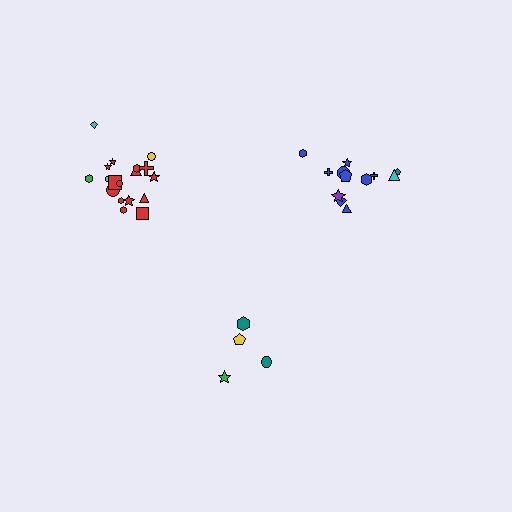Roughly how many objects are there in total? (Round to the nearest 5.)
Roughly 35 objects in total.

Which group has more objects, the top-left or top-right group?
The top-left group.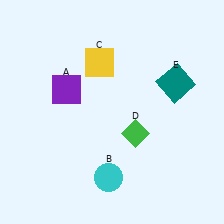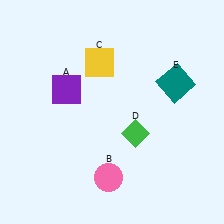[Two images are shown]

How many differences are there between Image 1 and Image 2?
There is 1 difference between the two images.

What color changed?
The circle (B) changed from cyan in Image 1 to pink in Image 2.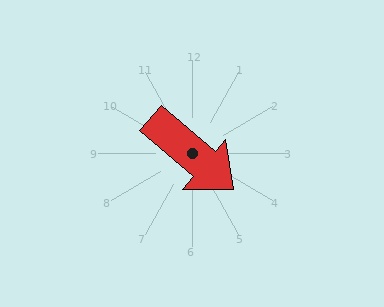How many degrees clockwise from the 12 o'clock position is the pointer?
Approximately 131 degrees.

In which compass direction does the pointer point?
Southeast.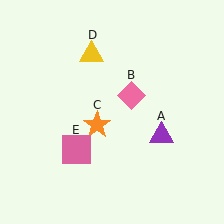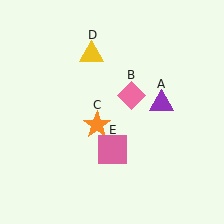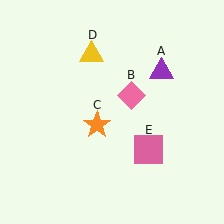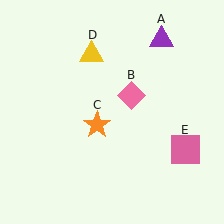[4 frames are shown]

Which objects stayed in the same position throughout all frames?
Pink diamond (object B) and orange star (object C) and yellow triangle (object D) remained stationary.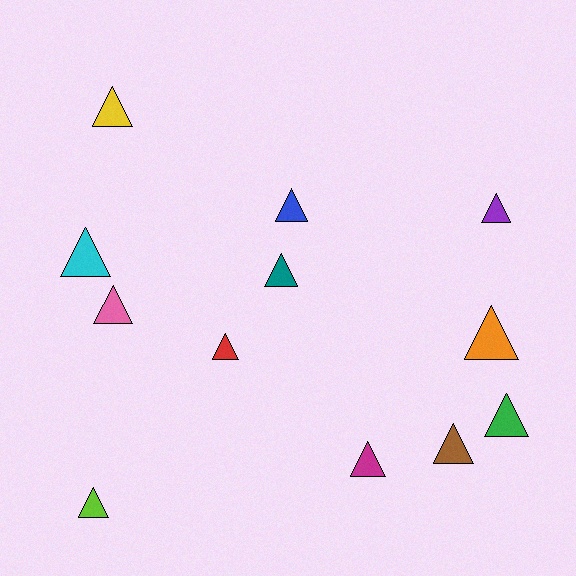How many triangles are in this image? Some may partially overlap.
There are 12 triangles.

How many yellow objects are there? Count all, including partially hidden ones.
There is 1 yellow object.